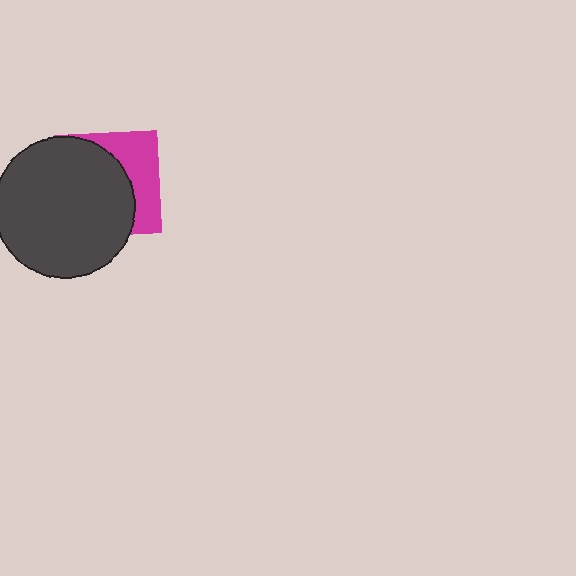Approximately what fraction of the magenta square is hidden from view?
Roughly 64% of the magenta square is hidden behind the dark gray circle.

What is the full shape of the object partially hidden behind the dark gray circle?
The partially hidden object is a magenta square.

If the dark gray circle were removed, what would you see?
You would see the complete magenta square.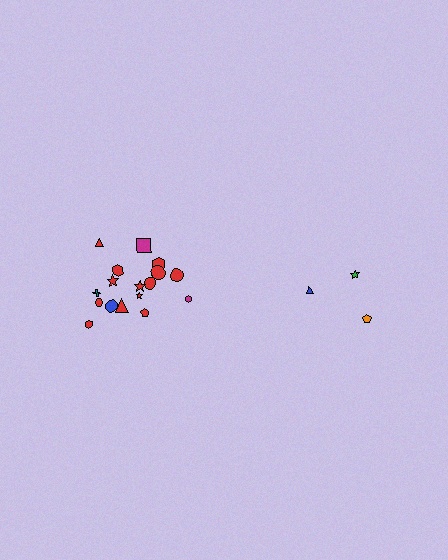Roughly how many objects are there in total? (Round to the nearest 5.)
Roughly 20 objects in total.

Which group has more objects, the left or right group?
The left group.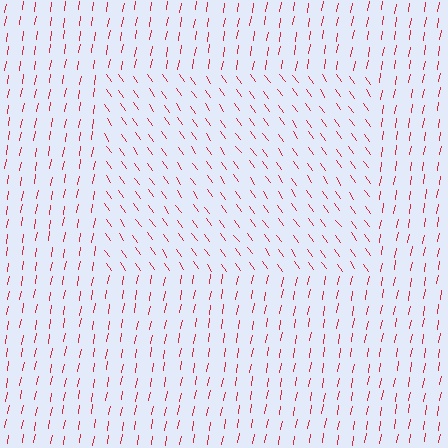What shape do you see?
I see a rectangle.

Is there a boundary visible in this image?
Yes, there is a texture boundary formed by a change in line orientation.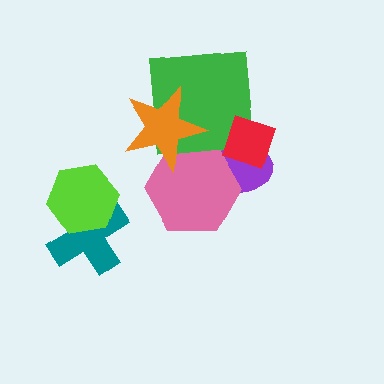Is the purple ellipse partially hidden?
Yes, it is partially covered by another shape.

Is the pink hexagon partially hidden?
Yes, it is partially covered by another shape.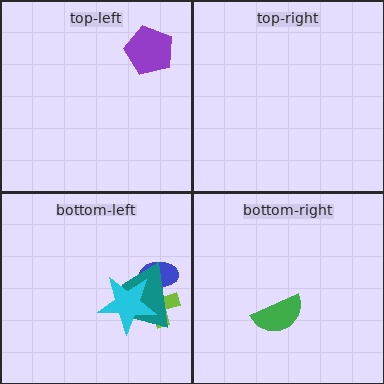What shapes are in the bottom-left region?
The blue ellipse, the lime cross, the teal trapezoid, the cyan star.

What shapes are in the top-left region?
The purple pentagon.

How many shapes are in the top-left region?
1.